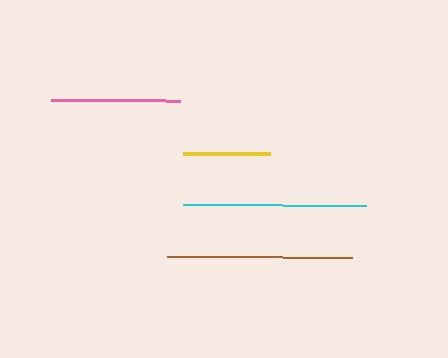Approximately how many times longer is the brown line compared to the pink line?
The brown line is approximately 1.4 times the length of the pink line.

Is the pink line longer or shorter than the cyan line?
The cyan line is longer than the pink line.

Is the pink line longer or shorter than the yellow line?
The pink line is longer than the yellow line.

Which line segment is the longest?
The brown line is the longest at approximately 185 pixels.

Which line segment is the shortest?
The yellow line is the shortest at approximately 86 pixels.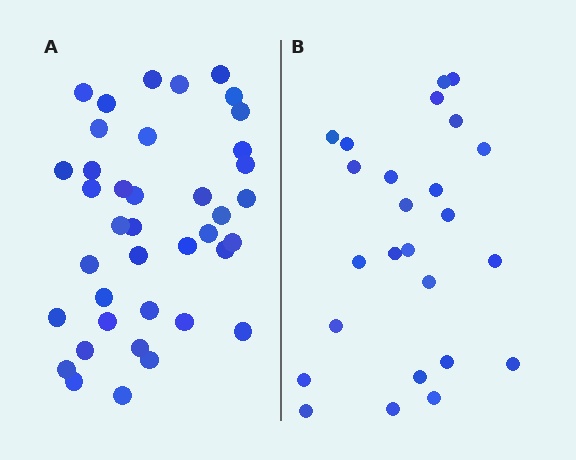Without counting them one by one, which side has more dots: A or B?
Region A (the left region) has more dots.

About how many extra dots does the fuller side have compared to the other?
Region A has approximately 15 more dots than region B.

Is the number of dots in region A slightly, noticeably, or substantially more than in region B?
Region A has substantially more. The ratio is roughly 1.6 to 1.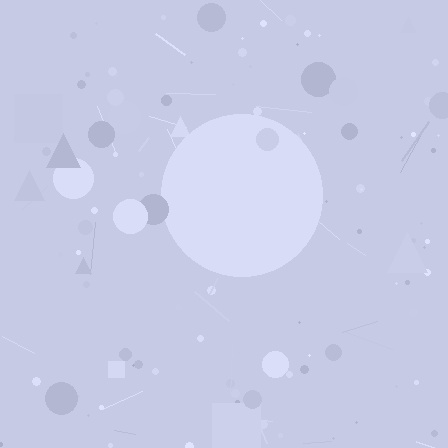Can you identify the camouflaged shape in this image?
The camouflaged shape is a circle.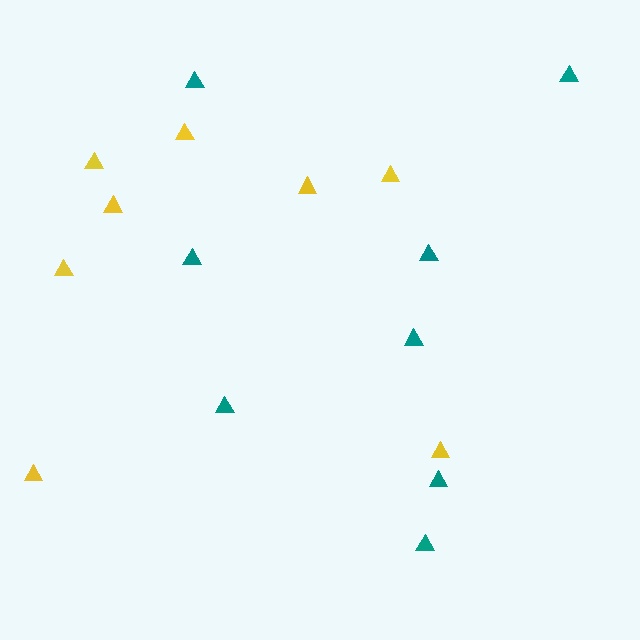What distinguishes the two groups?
There are 2 groups: one group of yellow triangles (8) and one group of teal triangles (8).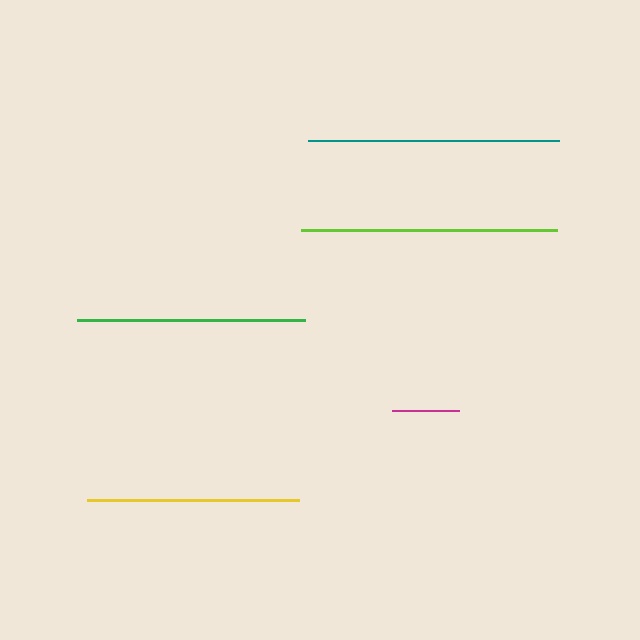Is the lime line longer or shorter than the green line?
The lime line is longer than the green line.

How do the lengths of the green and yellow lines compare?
The green and yellow lines are approximately the same length.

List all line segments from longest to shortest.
From longest to shortest: lime, teal, green, yellow, magenta.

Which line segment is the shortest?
The magenta line is the shortest at approximately 67 pixels.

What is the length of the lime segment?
The lime segment is approximately 256 pixels long.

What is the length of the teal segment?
The teal segment is approximately 251 pixels long.